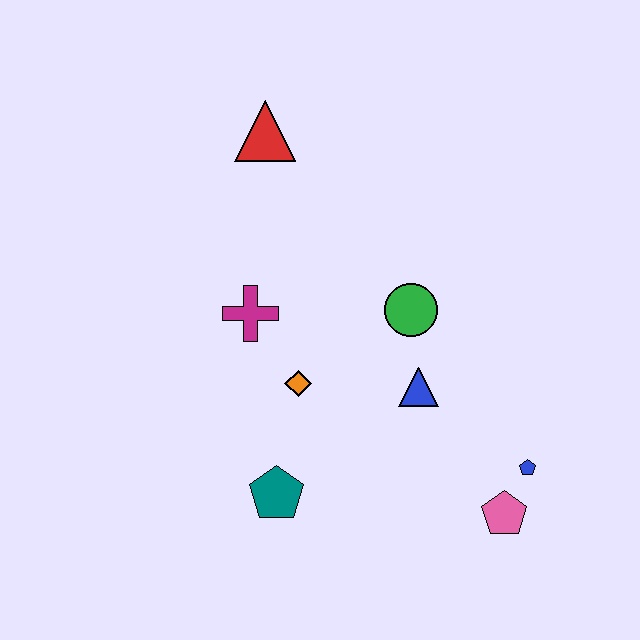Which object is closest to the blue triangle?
The green circle is closest to the blue triangle.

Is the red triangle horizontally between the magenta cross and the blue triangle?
Yes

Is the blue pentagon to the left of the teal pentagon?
No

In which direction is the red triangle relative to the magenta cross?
The red triangle is above the magenta cross.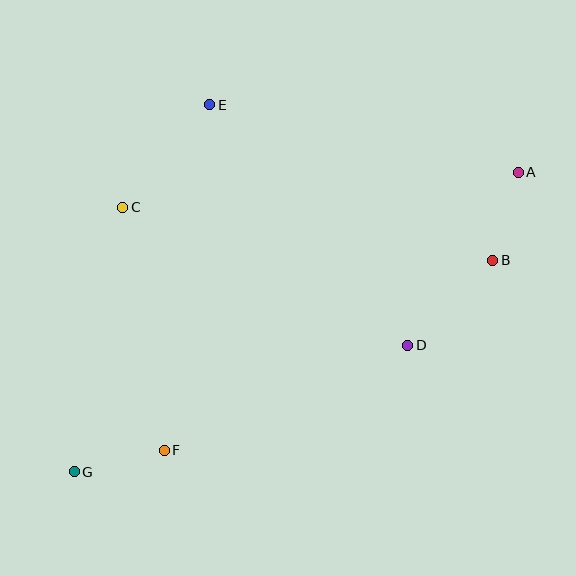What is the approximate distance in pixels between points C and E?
The distance between C and E is approximately 134 pixels.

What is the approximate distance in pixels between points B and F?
The distance between B and F is approximately 380 pixels.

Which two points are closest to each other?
Points A and B are closest to each other.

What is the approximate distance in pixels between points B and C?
The distance between B and C is approximately 374 pixels.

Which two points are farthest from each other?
Points A and G are farthest from each other.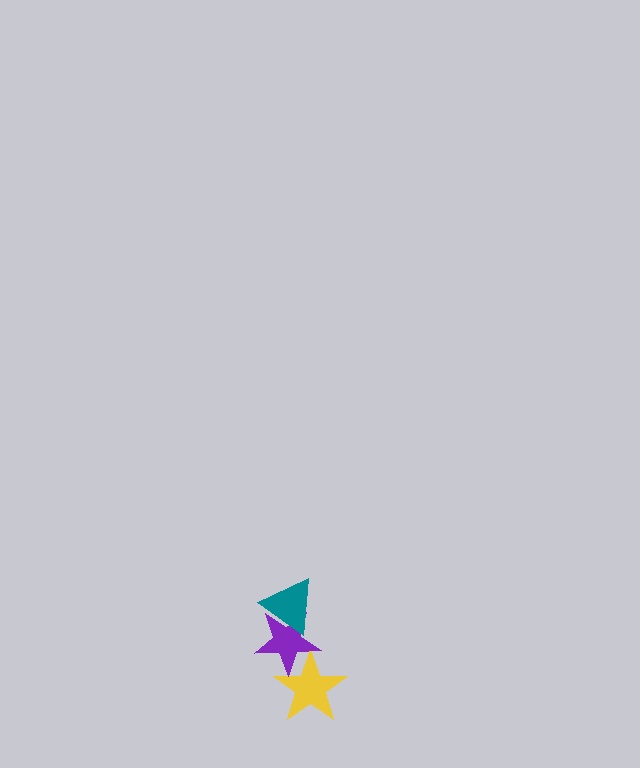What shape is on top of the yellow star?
The purple star is on top of the yellow star.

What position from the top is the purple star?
The purple star is 2nd from the top.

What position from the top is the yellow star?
The yellow star is 3rd from the top.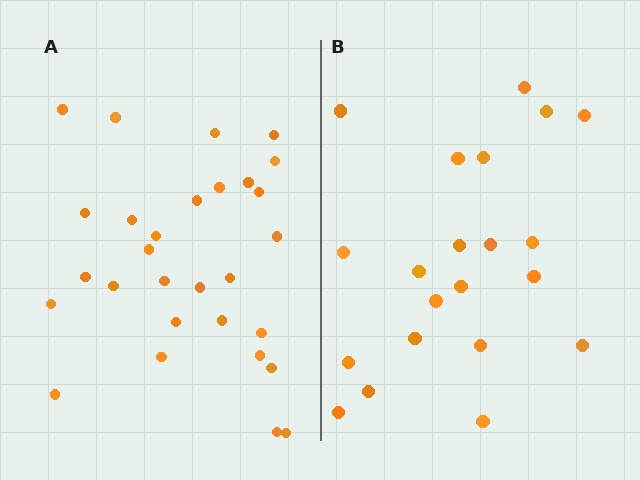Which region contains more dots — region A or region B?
Region A (the left region) has more dots.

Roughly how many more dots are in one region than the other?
Region A has roughly 8 or so more dots than region B.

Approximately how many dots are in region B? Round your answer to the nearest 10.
About 20 dots. (The exact count is 21, which rounds to 20.)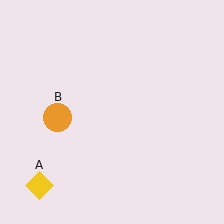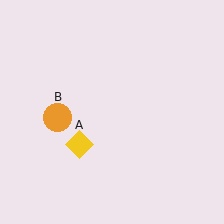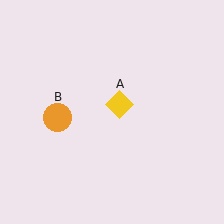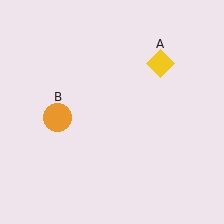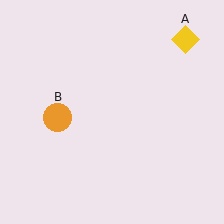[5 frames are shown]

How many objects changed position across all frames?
1 object changed position: yellow diamond (object A).